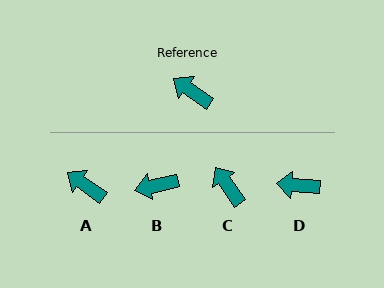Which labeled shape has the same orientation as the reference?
A.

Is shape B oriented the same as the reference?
No, it is off by about 48 degrees.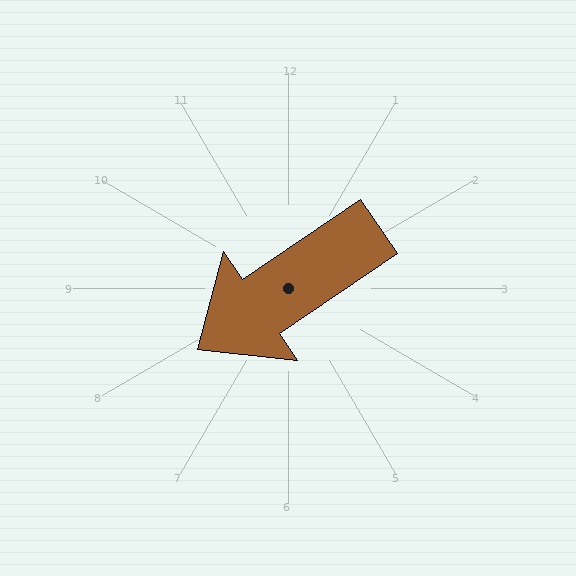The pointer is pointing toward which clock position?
Roughly 8 o'clock.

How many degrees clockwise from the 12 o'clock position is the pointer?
Approximately 236 degrees.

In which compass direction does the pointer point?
Southwest.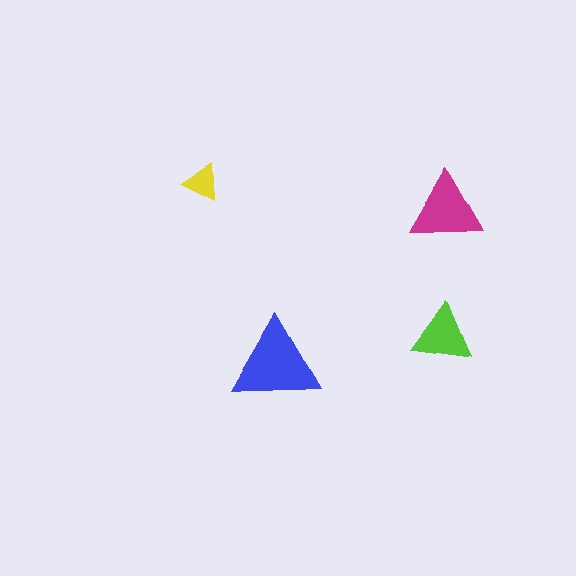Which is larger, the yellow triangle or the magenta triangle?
The magenta one.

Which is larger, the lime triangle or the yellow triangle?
The lime one.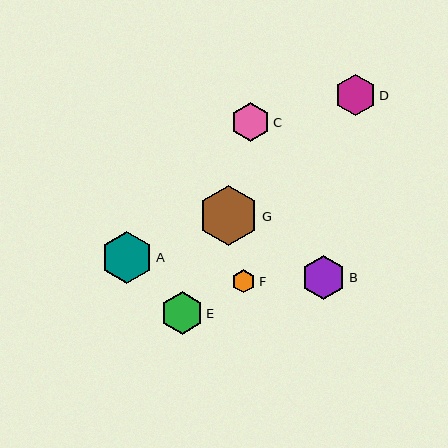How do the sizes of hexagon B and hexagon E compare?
Hexagon B and hexagon E are approximately the same size.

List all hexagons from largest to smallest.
From largest to smallest: G, A, B, E, D, C, F.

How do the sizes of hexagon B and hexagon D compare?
Hexagon B and hexagon D are approximately the same size.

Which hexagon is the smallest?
Hexagon F is the smallest with a size of approximately 23 pixels.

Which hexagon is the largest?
Hexagon G is the largest with a size of approximately 60 pixels.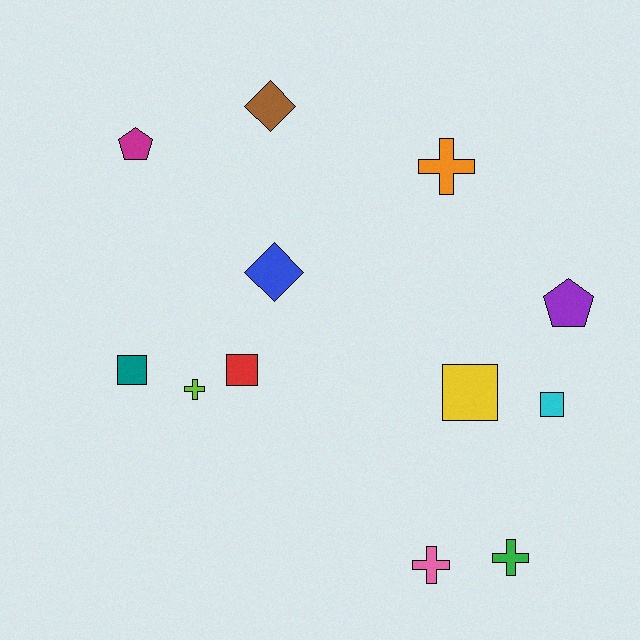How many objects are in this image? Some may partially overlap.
There are 12 objects.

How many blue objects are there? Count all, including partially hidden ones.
There is 1 blue object.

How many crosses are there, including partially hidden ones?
There are 4 crosses.